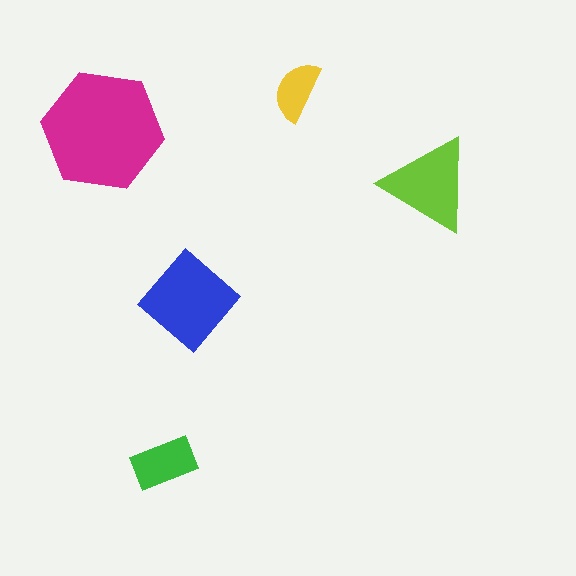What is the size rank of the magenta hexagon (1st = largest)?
1st.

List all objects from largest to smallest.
The magenta hexagon, the blue diamond, the lime triangle, the green rectangle, the yellow semicircle.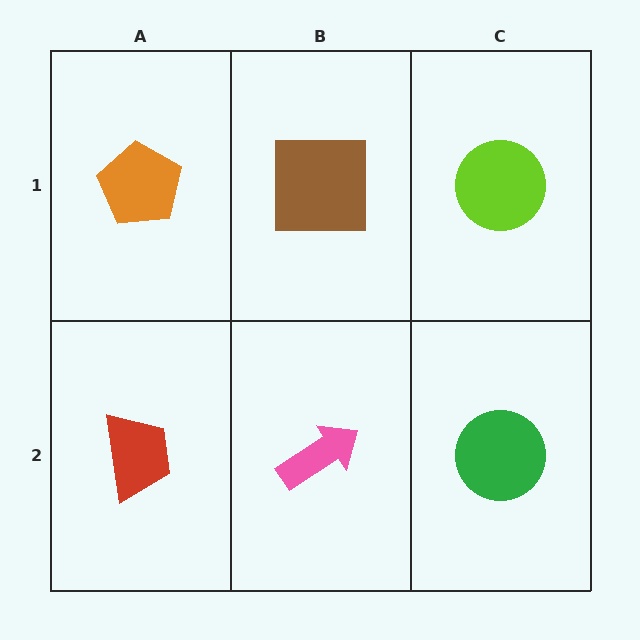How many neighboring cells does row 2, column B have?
3.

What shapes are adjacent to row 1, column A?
A red trapezoid (row 2, column A), a brown square (row 1, column B).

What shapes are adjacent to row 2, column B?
A brown square (row 1, column B), a red trapezoid (row 2, column A), a green circle (row 2, column C).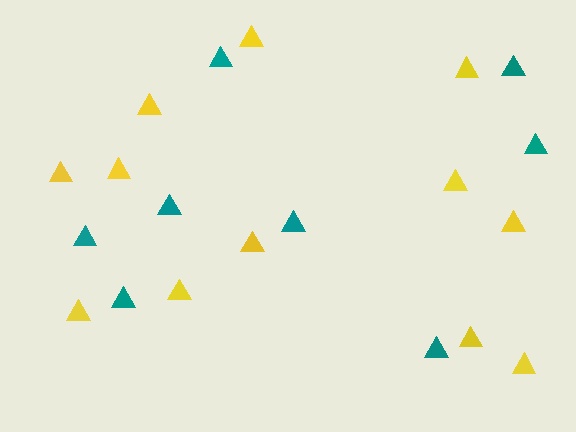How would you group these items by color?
There are 2 groups: one group of yellow triangles (12) and one group of teal triangles (8).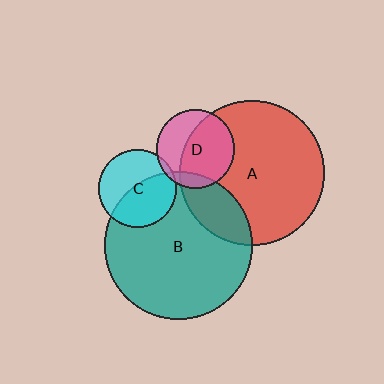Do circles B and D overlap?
Yes.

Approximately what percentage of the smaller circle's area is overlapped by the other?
Approximately 10%.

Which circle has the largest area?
Circle B (teal).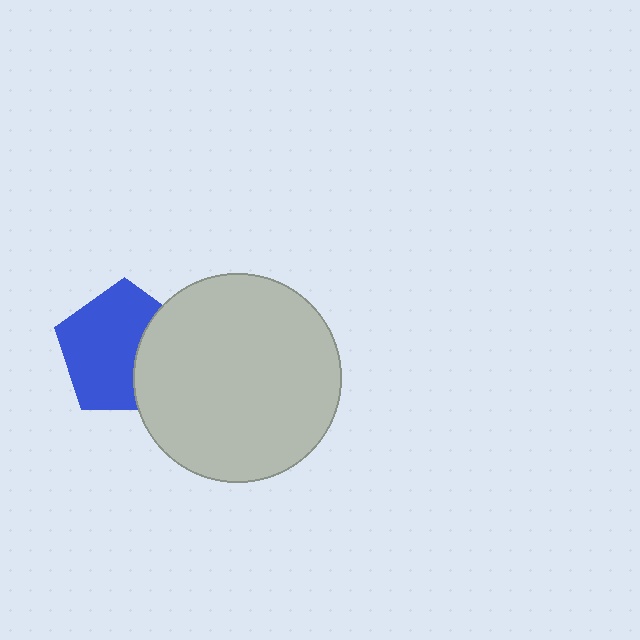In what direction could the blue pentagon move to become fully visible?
The blue pentagon could move left. That would shift it out from behind the light gray circle entirely.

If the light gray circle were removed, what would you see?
You would see the complete blue pentagon.